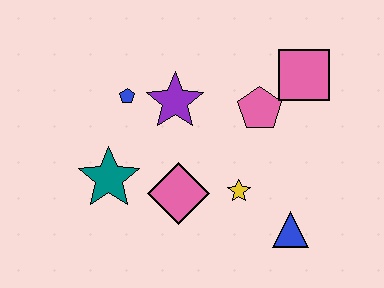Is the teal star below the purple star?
Yes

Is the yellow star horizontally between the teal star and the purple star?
No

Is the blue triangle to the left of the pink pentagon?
No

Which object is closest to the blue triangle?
The yellow star is closest to the blue triangle.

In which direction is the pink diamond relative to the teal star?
The pink diamond is to the right of the teal star.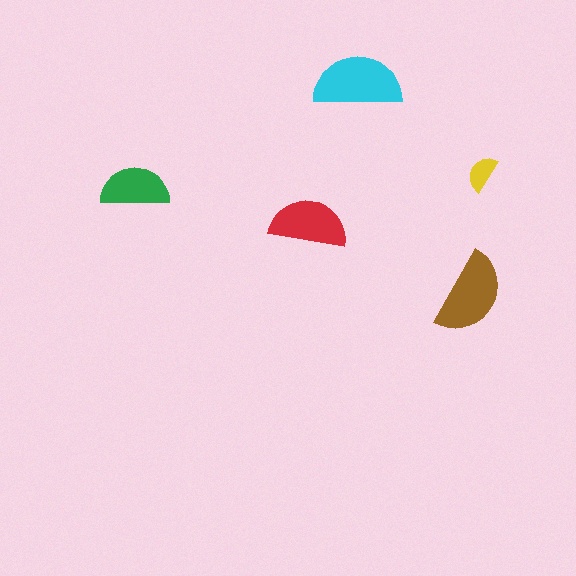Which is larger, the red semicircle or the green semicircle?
The red one.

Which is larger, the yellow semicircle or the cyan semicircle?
The cyan one.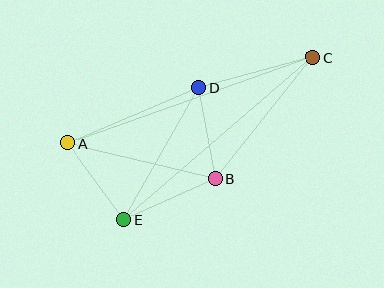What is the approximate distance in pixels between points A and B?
The distance between A and B is approximately 152 pixels.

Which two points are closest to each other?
Points B and D are closest to each other.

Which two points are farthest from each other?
Points A and C are farthest from each other.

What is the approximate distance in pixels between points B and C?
The distance between B and C is approximately 156 pixels.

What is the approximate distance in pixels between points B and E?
The distance between B and E is approximately 100 pixels.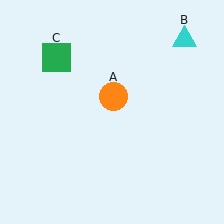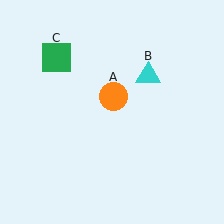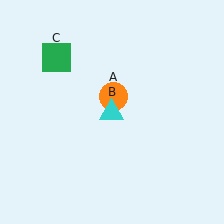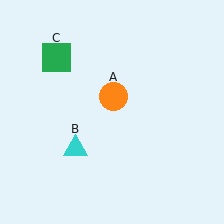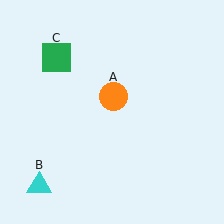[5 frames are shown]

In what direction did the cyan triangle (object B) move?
The cyan triangle (object B) moved down and to the left.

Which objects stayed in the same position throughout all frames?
Orange circle (object A) and green square (object C) remained stationary.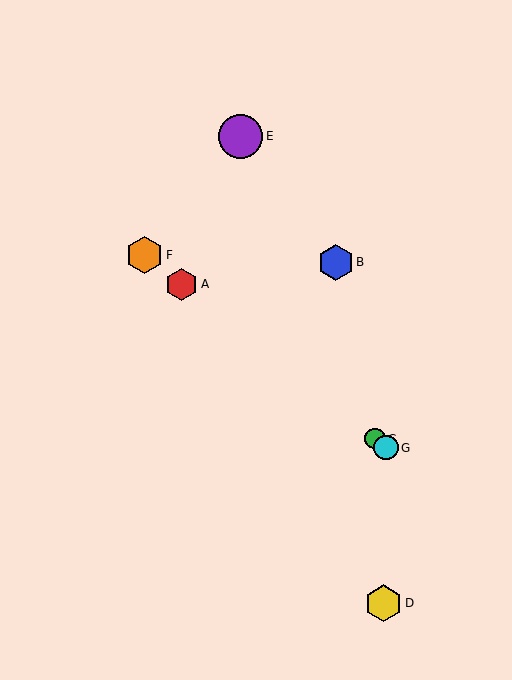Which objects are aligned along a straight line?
Objects A, C, F, G are aligned along a straight line.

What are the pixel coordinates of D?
Object D is at (384, 603).